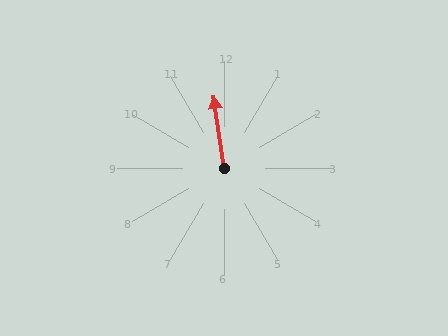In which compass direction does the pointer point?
North.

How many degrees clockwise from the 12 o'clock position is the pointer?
Approximately 352 degrees.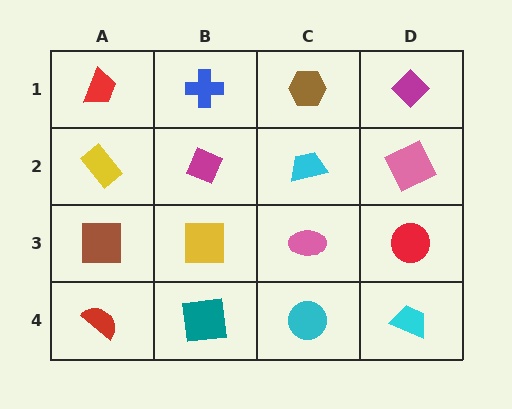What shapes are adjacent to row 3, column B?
A magenta diamond (row 2, column B), a teal square (row 4, column B), a brown square (row 3, column A), a pink ellipse (row 3, column C).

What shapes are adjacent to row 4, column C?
A pink ellipse (row 3, column C), a teal square (row 4, column B), a cyan trapezoid (row 4, column D).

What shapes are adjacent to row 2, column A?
A red trapezoid (row 1, column A), a brown square (row 3, column A), a magenta diamond (row 2, column B).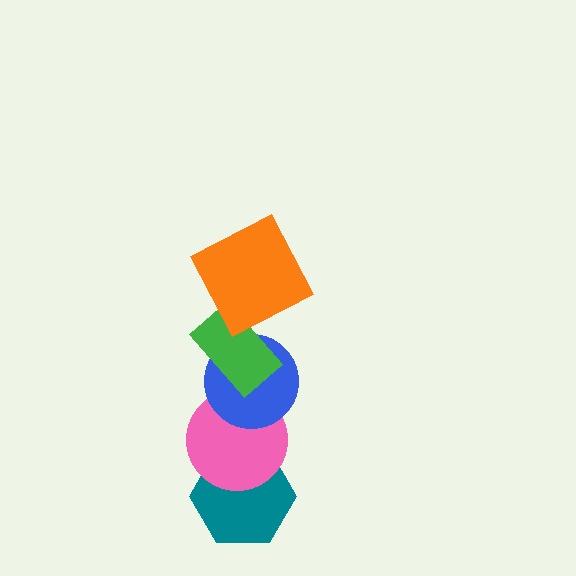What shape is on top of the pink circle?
The blue circle is on top of the pink circle.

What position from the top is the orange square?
The orange square is 1st from the top.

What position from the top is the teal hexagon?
The teal hexagon is 5th from the top.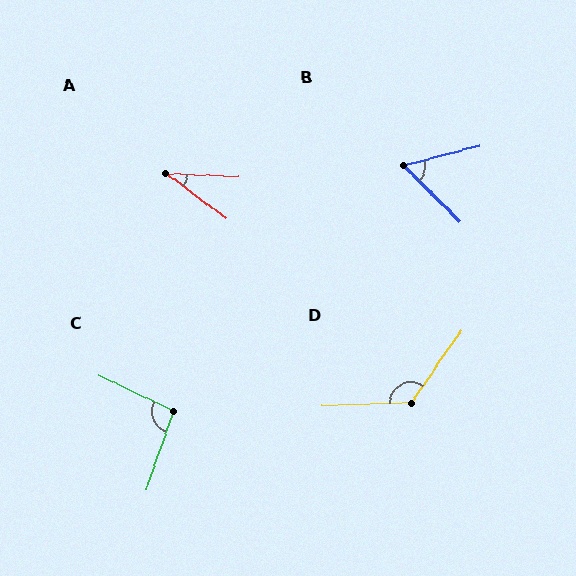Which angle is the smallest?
A, at approximately 34 degrees.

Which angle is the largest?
D, at approximately 126 degrees.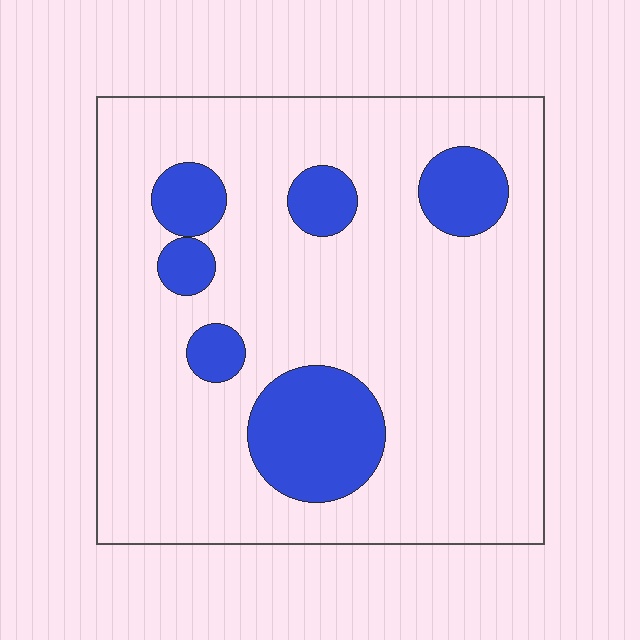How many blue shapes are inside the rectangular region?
6.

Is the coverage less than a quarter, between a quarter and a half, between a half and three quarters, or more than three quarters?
Less than a quarter.